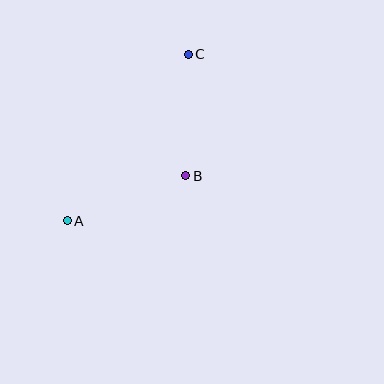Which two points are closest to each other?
Points B and C are closest to each other.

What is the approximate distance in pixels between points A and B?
The distance between A and B is approximately 127 pixels.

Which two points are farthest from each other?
Points A and C are farthest from each other.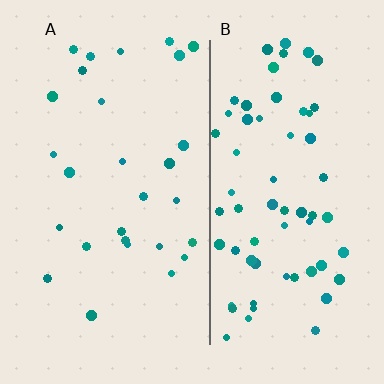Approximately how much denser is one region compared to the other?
Approximately 2.3× — region B over region A.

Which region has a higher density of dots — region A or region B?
B (the right).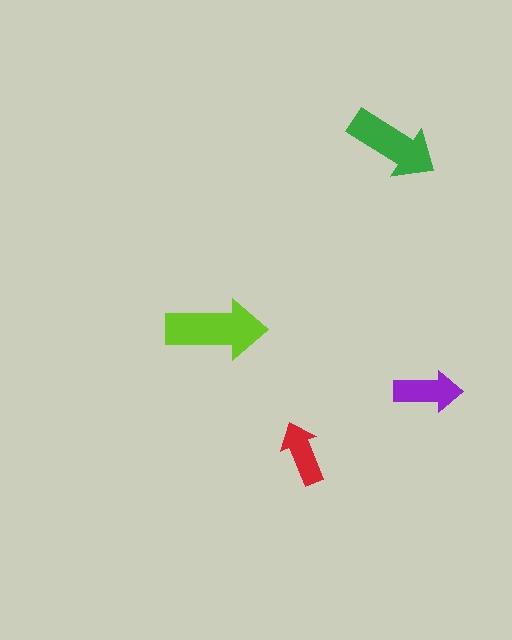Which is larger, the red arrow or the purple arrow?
The purple one.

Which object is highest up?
The green arrow is topmost.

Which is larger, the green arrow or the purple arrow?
The green one.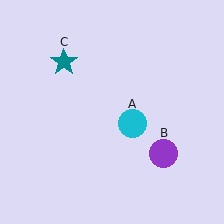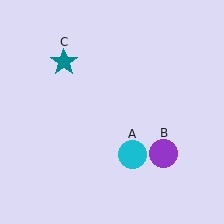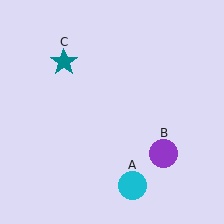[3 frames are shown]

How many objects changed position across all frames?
1 object changed position: cyan circle (object A).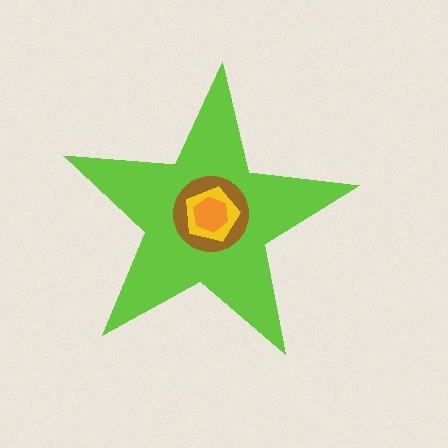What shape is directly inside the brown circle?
The yellow pentagon.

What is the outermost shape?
The lime star.